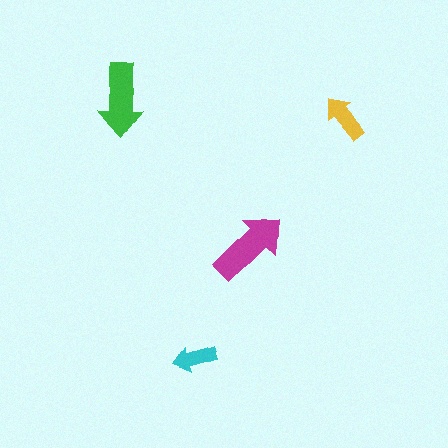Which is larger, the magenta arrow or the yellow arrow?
The magenta one.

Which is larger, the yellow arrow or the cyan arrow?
The yellow one.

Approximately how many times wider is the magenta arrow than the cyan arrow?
About 2 times wider.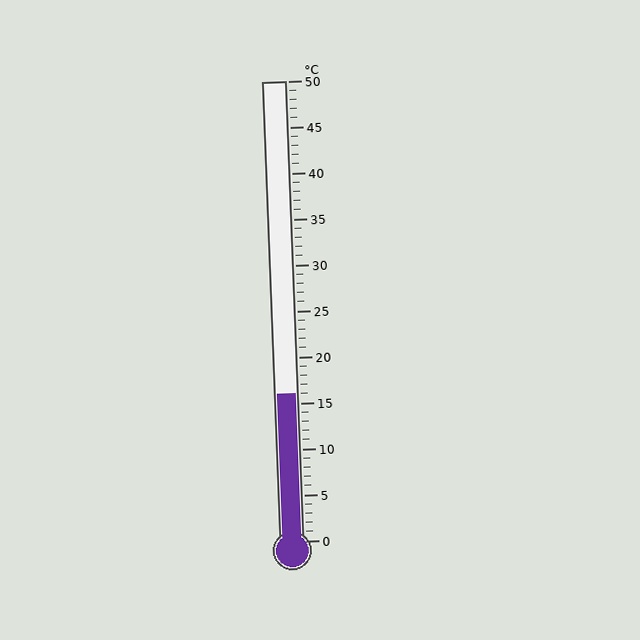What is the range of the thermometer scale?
The thermometer scale ranges from 0°C to 50°C.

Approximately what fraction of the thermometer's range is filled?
The thermometer is filled to approximately 30% of its range.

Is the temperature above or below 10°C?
The temperature is above 10°C.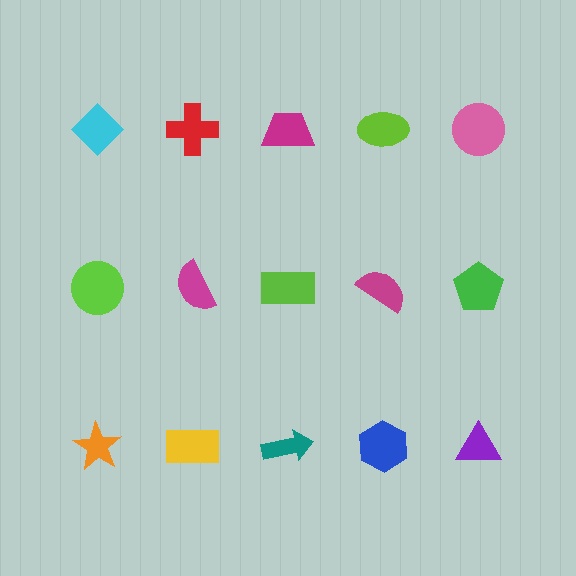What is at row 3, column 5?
A purple triangle.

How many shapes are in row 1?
5 shapes.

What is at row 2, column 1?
A lime circle.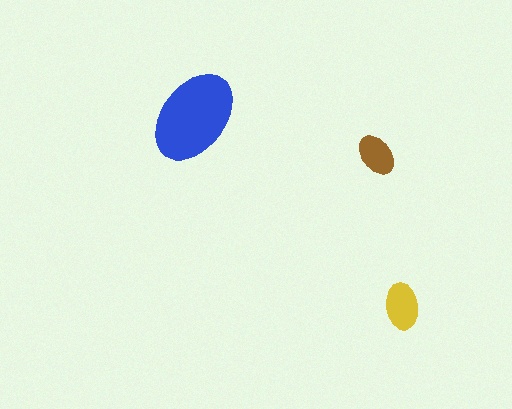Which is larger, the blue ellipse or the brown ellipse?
The blue one.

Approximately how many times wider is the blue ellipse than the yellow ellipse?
About 2 times wider.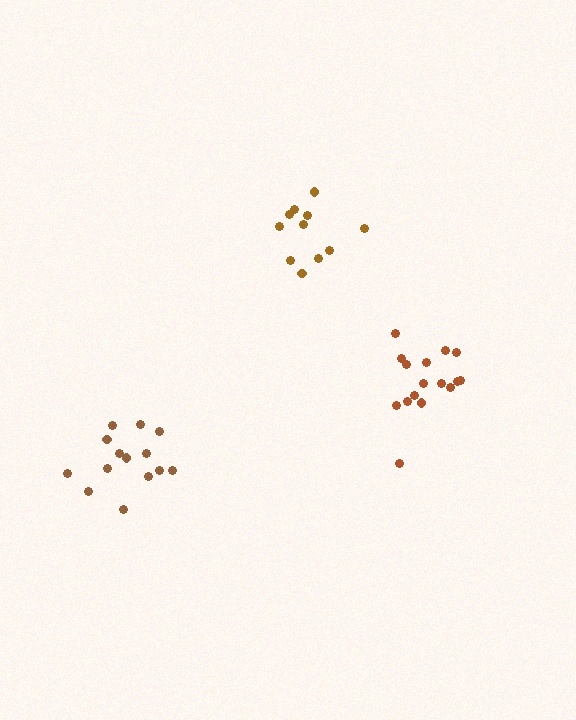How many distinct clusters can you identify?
There are 3 distinct clusters.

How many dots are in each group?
Group 1: 14 dots, Group 2: 11 dots, Group 3: 16 dots (41 total).